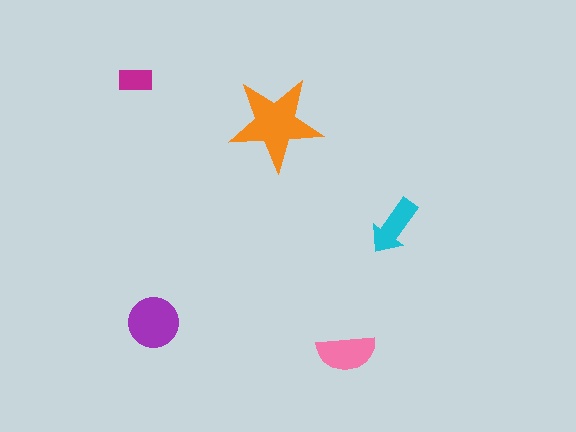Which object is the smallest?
The magenta rectangle.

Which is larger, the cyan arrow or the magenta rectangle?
The cyan arrow.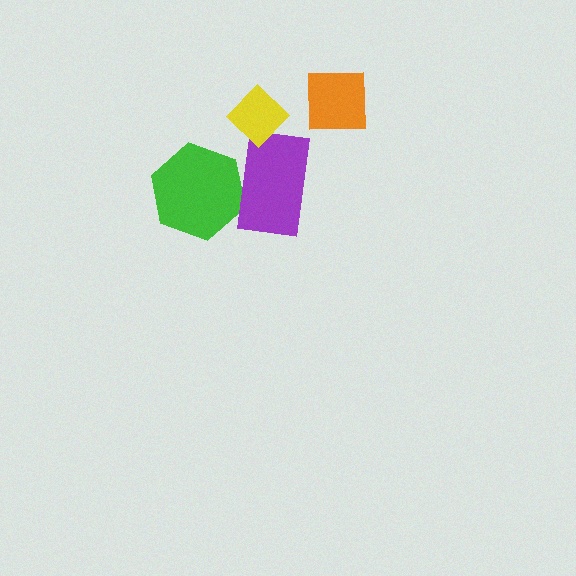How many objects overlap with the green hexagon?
1 object overlaps with the green hexagon.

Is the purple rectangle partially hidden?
Yes, it is partially covered by another shape.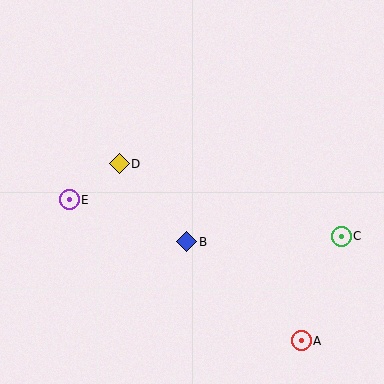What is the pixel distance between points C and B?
The distance between C and B is 154 pixels.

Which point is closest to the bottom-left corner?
Point E is closest to the bottom-left corner.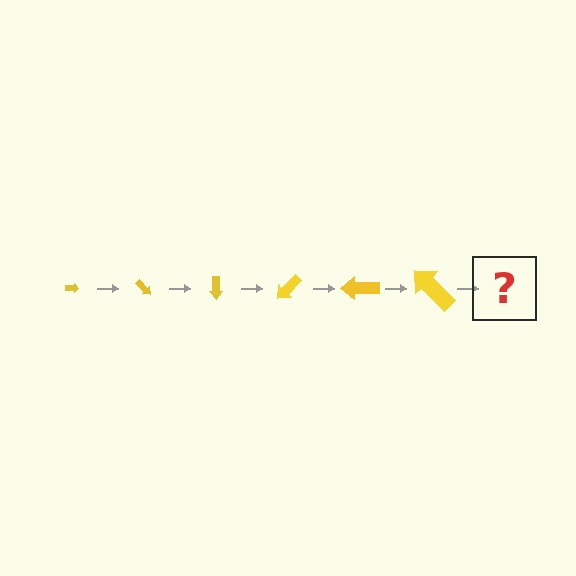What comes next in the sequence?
The next element should be an arrow, larger than the previous one and rotated 270 degrees from the start.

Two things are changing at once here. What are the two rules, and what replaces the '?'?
The two rules are that the arrow grows larger each step and it rotates 45 degrees each step. The '?' should be an arrow, larger than the previous one and rotated 270 degrees from the start.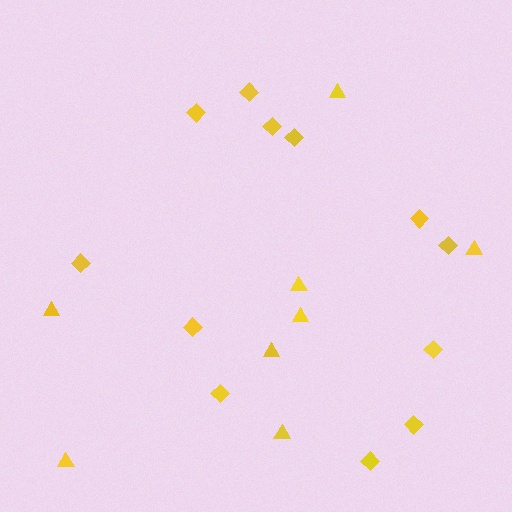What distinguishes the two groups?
There are 2 groups: one group of triangles (8) and one group of diamonds (12).